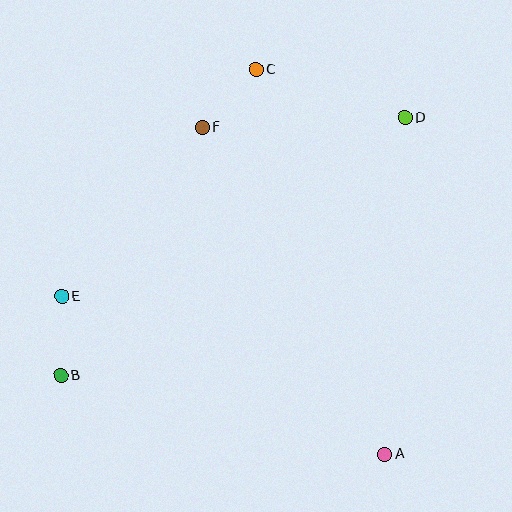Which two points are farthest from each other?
Points B and D are farthest from each other.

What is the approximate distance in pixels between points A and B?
The distance between A and B is approximately 333 pixels.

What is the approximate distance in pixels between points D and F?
The distance between D and F is approximately 203 pixels.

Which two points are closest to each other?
Points C and F are closest to each other.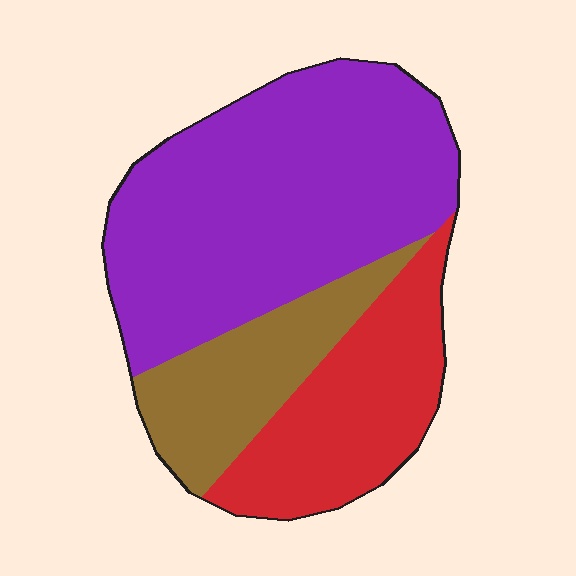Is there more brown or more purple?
Purple.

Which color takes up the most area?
Purple, at roughly 55%.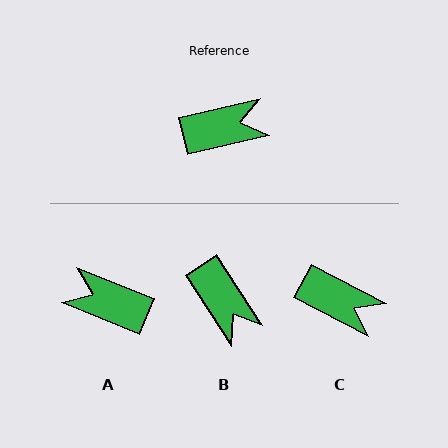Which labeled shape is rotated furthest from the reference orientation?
A, about 145 degrees away.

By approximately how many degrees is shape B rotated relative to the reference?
Approximately 70 degrees clockwise.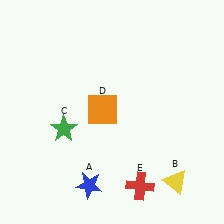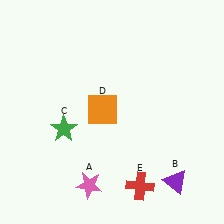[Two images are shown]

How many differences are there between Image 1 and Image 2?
There are 2 differences between the two images.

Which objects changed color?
A changed from blue to pink. B changed from yellow to purple.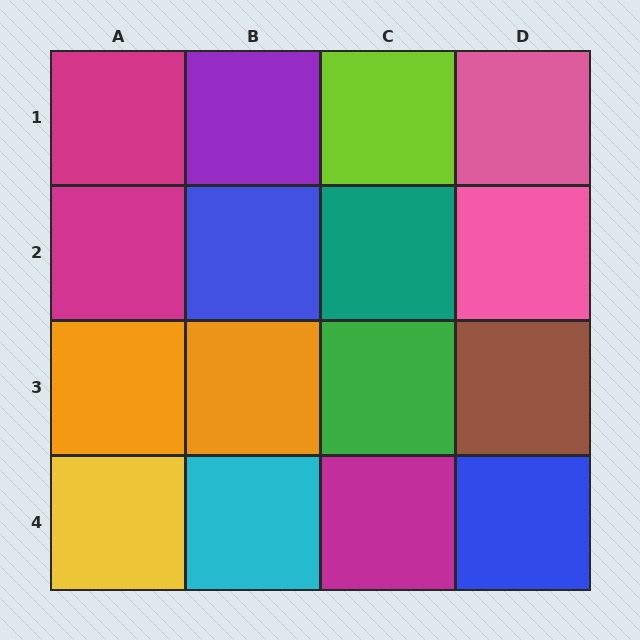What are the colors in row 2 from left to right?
Magenta, blue, teal, pink.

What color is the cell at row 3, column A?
Orange.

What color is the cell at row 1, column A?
Magenta.